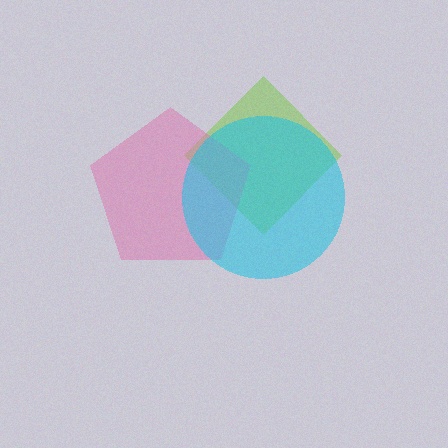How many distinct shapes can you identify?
There are 3 distinct shapes: a lime diamond, a pink pentagon, a cyan circle.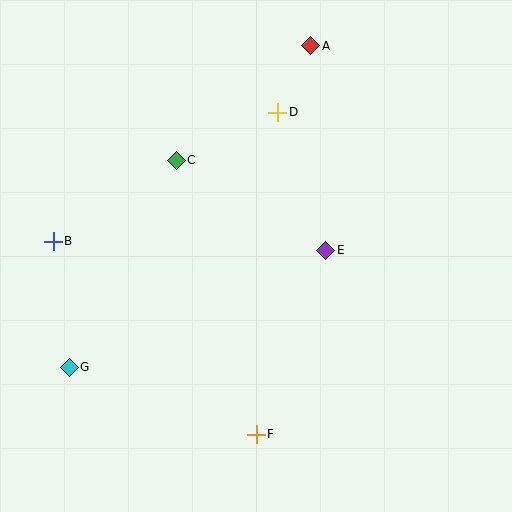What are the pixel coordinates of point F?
Point F is at (256, 434).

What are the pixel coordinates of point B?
Point B is at (53, 241).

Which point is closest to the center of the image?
Point E at (326, 250) is closest to the center.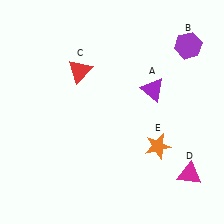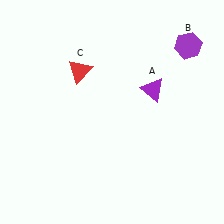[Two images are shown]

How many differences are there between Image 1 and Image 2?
There are 2 differences between the two images.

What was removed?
The orange star (E), the magenta triangle (D) were removed in Image 2.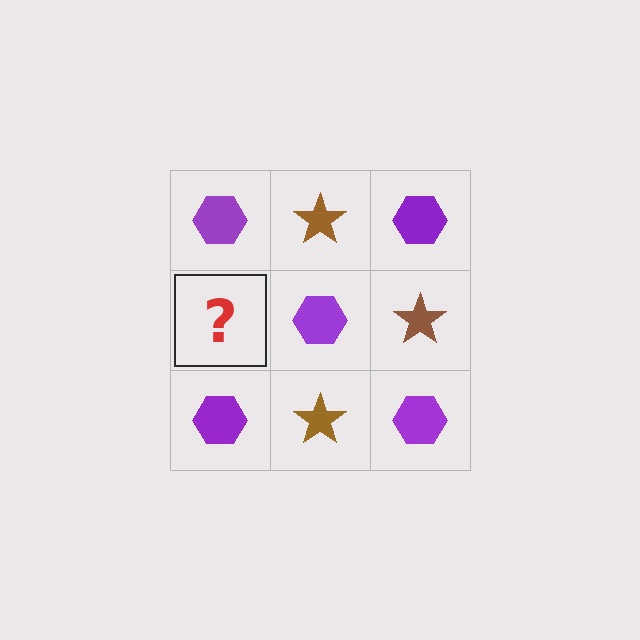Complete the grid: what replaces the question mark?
The question mark should be replaced with a brown star.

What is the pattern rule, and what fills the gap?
The rule is that it alternates purple hexagon and brown star in a checkerboard pattern. The gap should be filled with a brown star.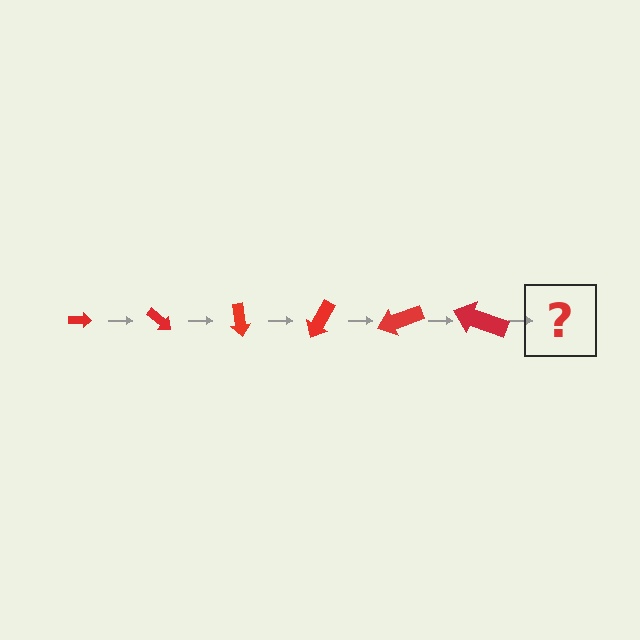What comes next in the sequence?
The next element should be an arrow, larger than the previous one and rotated 240 degrees from the start.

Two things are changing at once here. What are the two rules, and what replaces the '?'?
The two rules are that the arrow grows larger each step and it rotates 40 degrees each step. The '?' should be an arrow, larger than the previous one and rotated 240 degrees from the start.